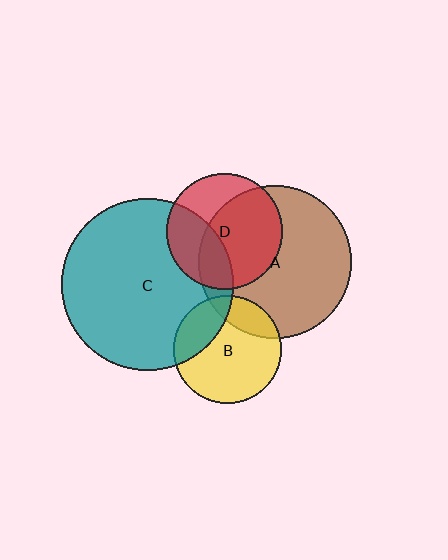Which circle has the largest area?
Circle C (teal).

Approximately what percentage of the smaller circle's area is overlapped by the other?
Approximately 60%.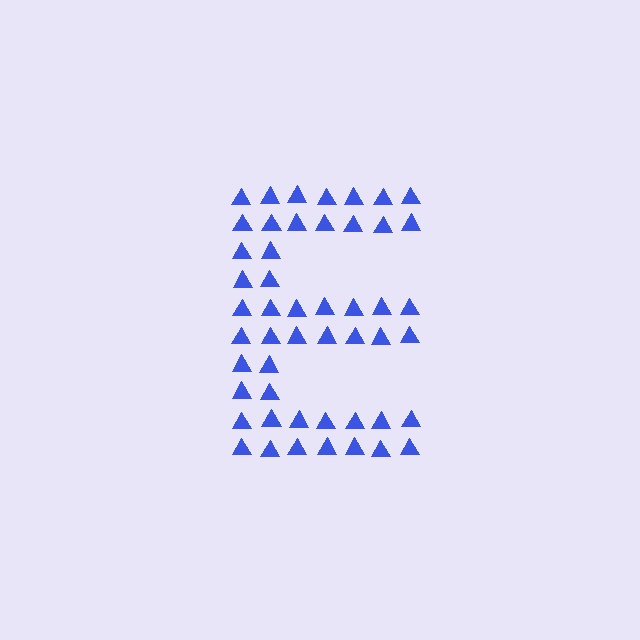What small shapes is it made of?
It is made of small triangles.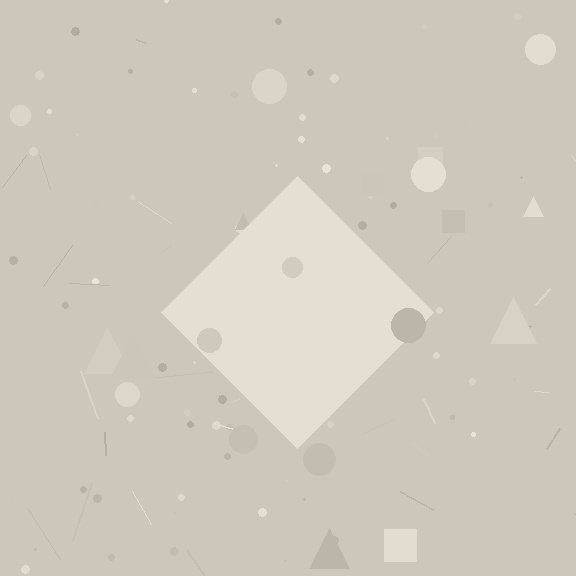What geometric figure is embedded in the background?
A diamond is embedded in the background.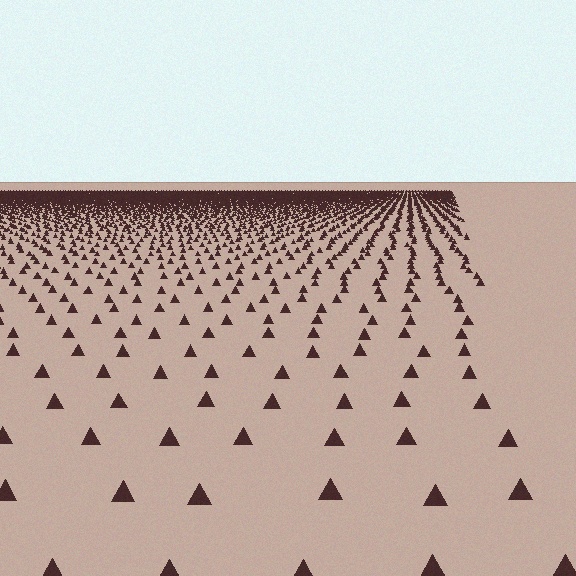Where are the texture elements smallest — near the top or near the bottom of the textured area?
Near the top.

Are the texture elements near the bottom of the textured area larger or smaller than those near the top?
Larger. Near the bottom, elements are closer to the viewer and appear at a bigger on-screen size.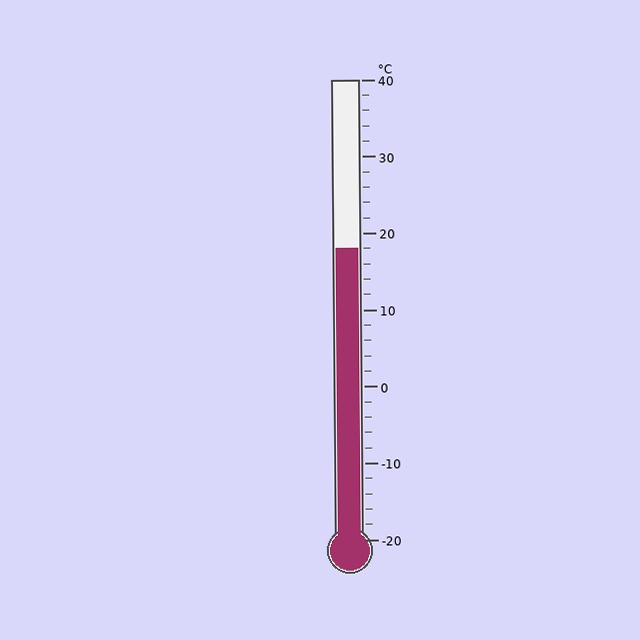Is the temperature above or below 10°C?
The temperature is above 10°C.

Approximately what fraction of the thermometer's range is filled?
The thermometer is filled to approximately 65% of its range.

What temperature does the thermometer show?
The thermometer shows approximately 18°C.